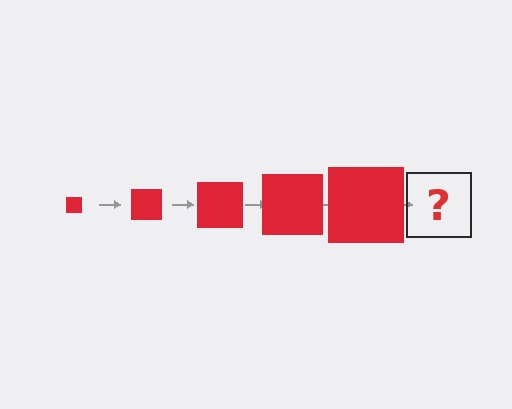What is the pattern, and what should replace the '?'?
The pattern is that the square gets progressively larger each step. The '?' should be a red square, larger than the previous one.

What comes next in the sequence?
The next element should be a red square, larger than the previous one.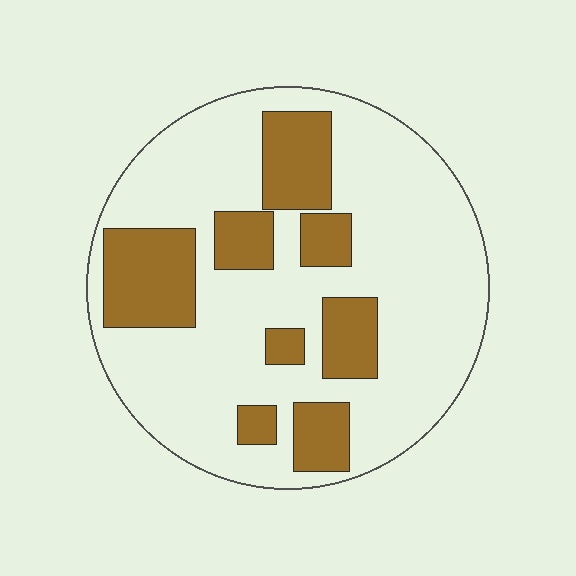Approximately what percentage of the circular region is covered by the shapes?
Approximately 25%.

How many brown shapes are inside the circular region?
8.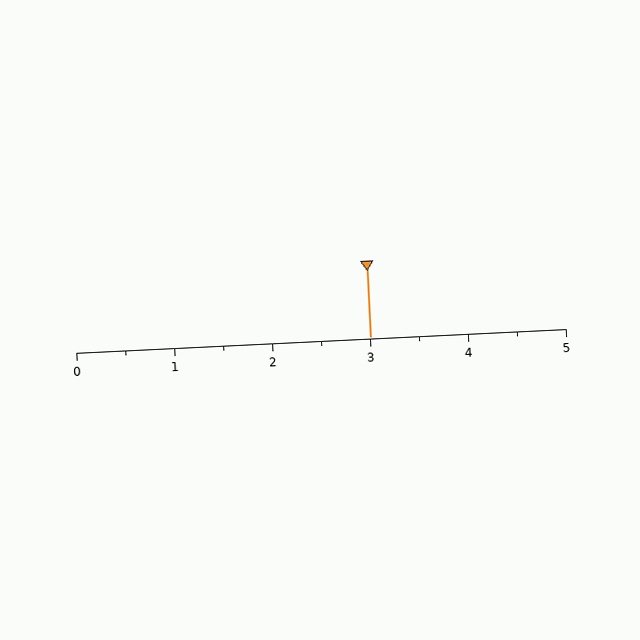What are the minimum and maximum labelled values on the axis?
The axis runs from 0 to 5.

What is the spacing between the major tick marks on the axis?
The major ticks are spaced 1 apart.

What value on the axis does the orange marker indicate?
The marker indicates approximately 3.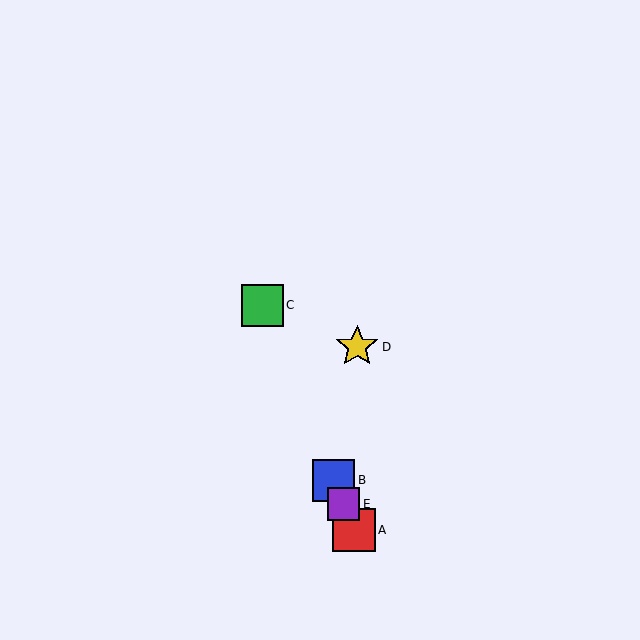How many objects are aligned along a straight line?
4 objects (A, B, C, E) are aligned along a straight line.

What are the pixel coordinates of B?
Object B is at (334, 480).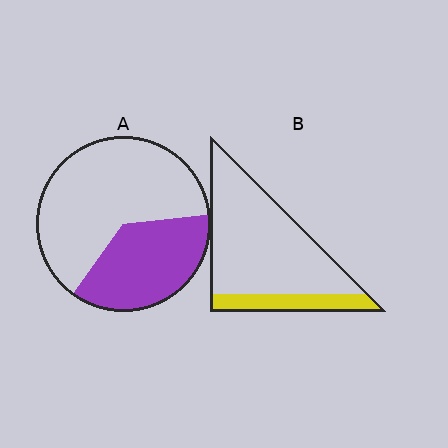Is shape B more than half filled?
No.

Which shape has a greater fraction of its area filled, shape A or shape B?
Shape A.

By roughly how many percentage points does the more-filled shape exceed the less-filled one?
By roughly 20 percentage points (A over B).